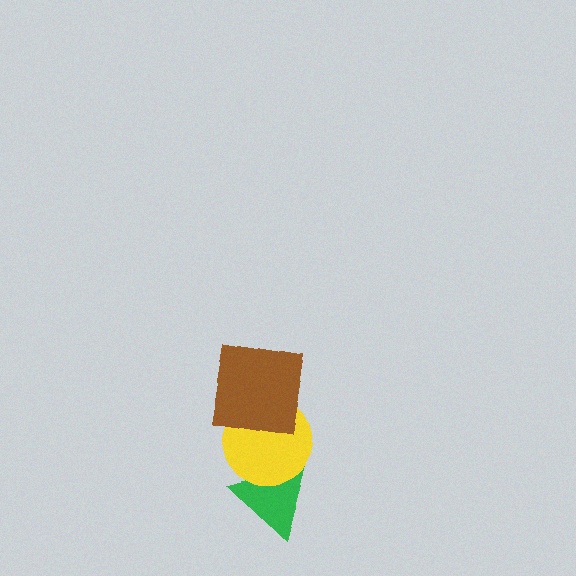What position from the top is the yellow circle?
The yellow circle is 2nd from the top.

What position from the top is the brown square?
The brown square is 1st from the top.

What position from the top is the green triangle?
The green triangle is 3rd from the top.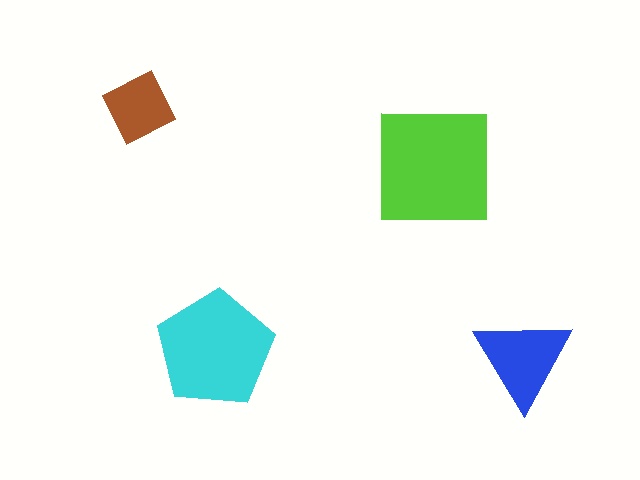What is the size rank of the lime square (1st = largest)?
1st.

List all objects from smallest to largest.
The brown diamond, the blue triangle, the cyan pentagon, the lime square.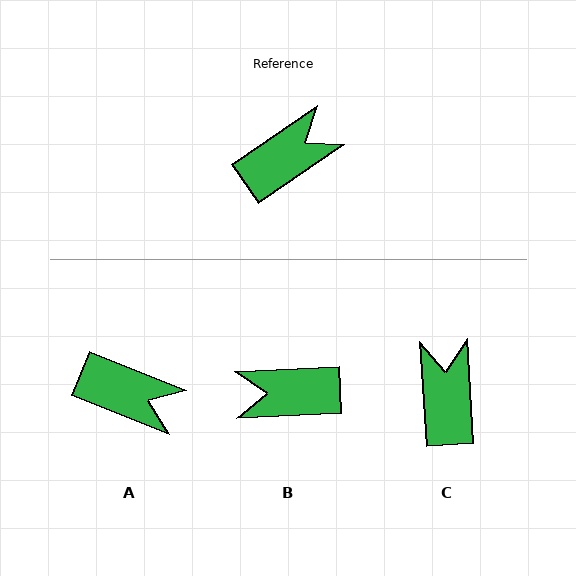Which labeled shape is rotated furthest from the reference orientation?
B, about 148 degrees away.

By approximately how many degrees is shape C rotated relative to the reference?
Approximately 59 degrees counter-clockwise.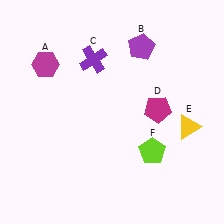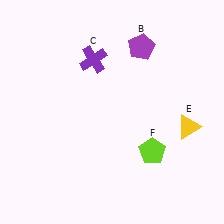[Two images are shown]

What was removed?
The magenta hexagon (A), the magenta pentagon (D) were removed in Image 2.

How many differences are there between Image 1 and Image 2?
There are 2 differences between the two images.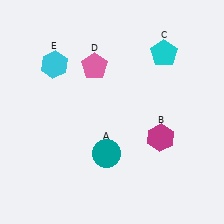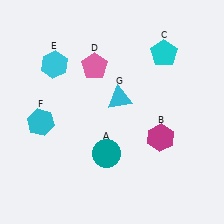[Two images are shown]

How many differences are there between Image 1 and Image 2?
There are 2 differences between the two images.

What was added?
A cyan hexagon (F), a cyan triangle (G) were added in Image 2.